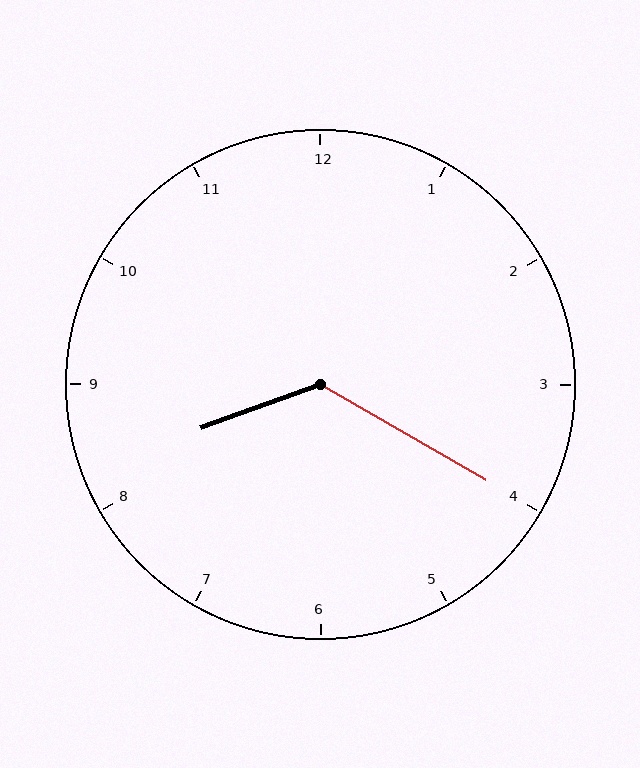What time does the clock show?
8:20.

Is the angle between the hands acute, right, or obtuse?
It is obtuse.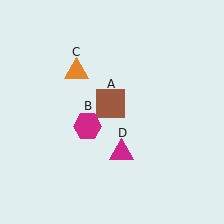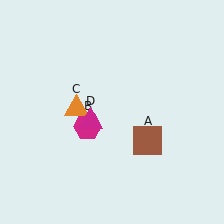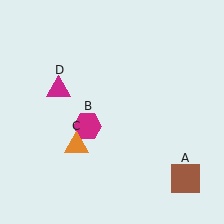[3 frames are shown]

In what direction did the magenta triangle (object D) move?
The magenta triangle (object D) moved up and to the left.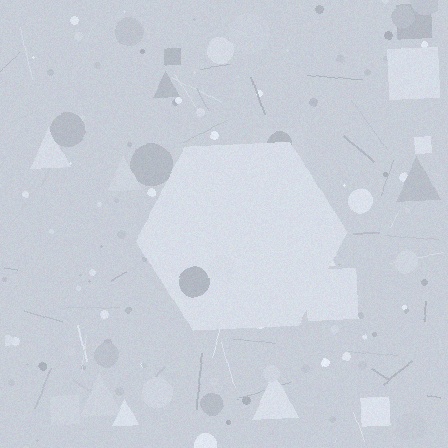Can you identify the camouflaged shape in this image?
The camouflaged shape is a hexagon.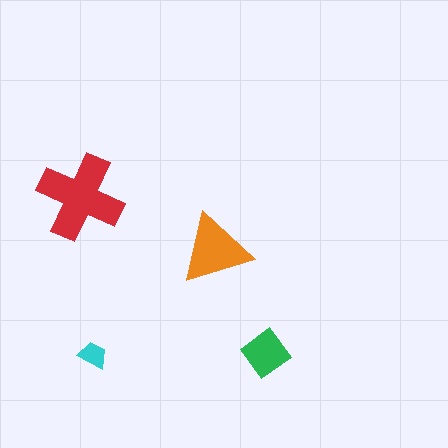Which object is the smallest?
The cyan trapezoid.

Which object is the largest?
The red cross.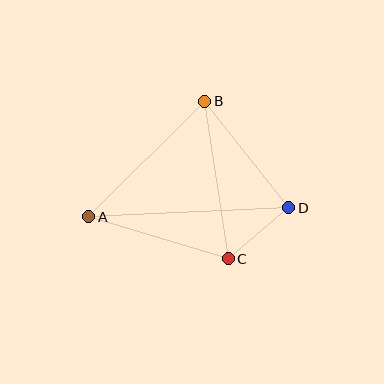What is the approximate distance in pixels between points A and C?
The distance between A and C is approximately 145 pixels.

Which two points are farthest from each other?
Points A and D are farthest from each other.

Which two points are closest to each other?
Points C and D are closest to each other.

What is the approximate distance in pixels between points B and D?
The distance between B and D is approximately 135 pixels.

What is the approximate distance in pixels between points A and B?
The distance between A and B is approximately 163 pixels.